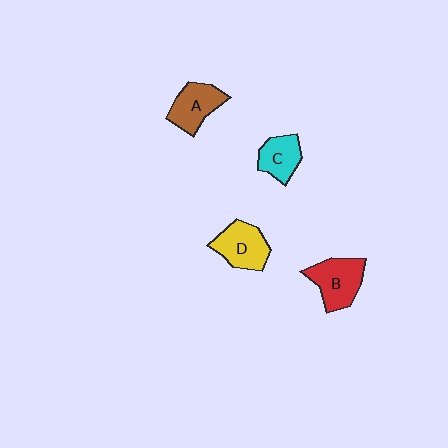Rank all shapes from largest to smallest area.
From largest to smallest: B (red), D (yellow), A (brown), C (cyan).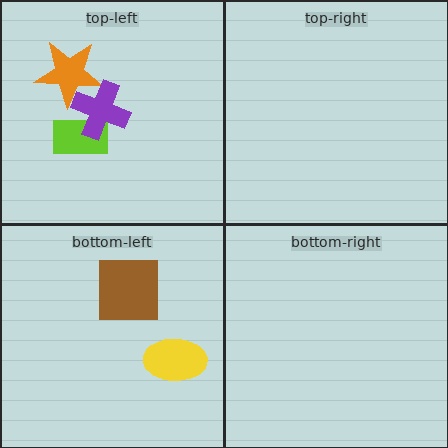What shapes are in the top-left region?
The lime rectangle, the orange star, the purple cross.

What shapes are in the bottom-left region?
The brown square, the yellow ellipse.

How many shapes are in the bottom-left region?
2.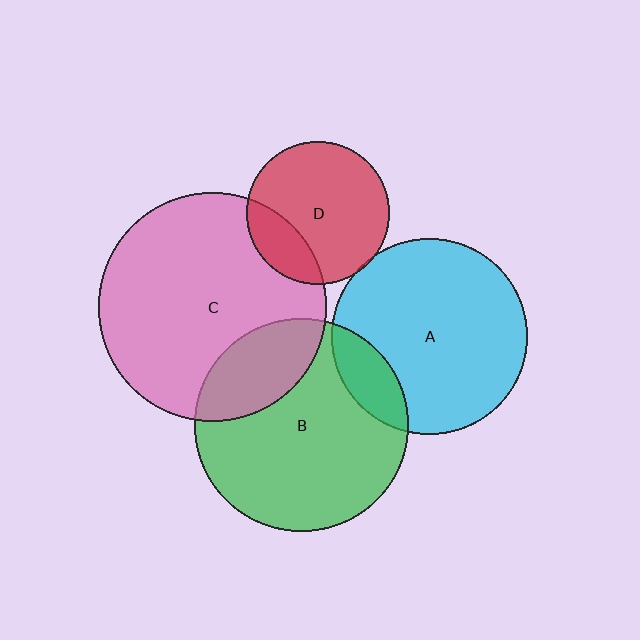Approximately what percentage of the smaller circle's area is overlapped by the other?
Approximately 25%.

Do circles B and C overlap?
Yes.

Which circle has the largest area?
Circle C (pink).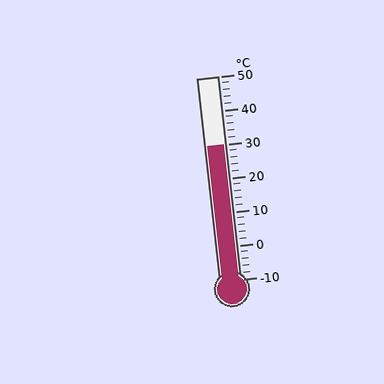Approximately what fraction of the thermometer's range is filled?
The thermometer is filled to approximately 65% of its range.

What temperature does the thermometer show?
The thermometer shows approximately 30°C.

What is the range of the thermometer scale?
The thermometer scale ranges from -10°C to 50°C.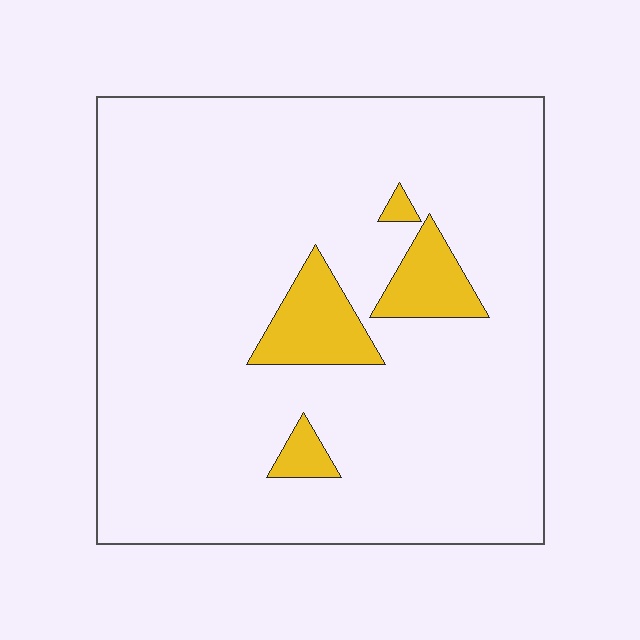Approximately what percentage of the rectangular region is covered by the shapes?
Approximately 10%.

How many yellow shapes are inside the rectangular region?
4.